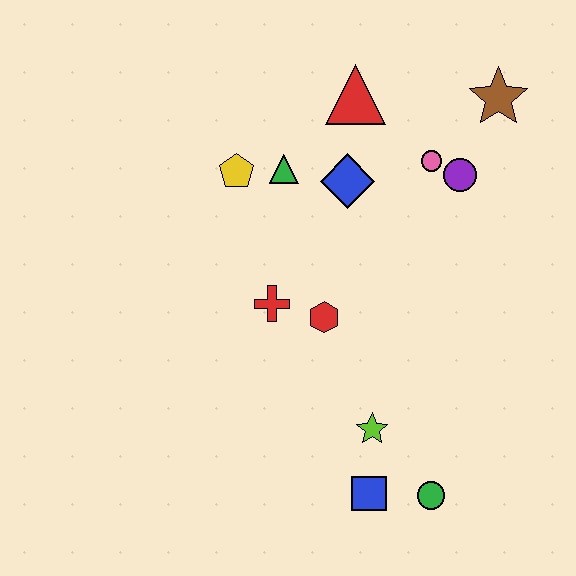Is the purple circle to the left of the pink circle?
No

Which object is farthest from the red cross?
The brown star is farthest from the red cross.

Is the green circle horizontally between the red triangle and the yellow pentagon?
No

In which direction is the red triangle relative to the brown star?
The red triangle is to the left of the brown star.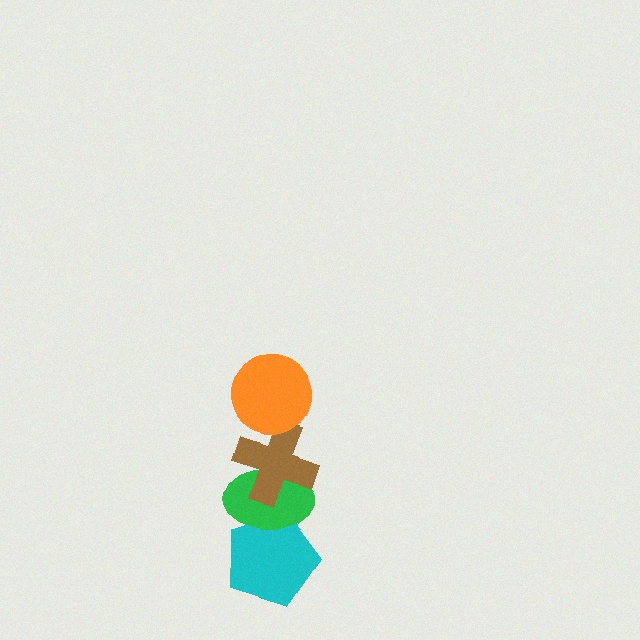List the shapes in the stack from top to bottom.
From top to bottom: the orange circle, the brown cross, the green ellipse, the cyan pentagon.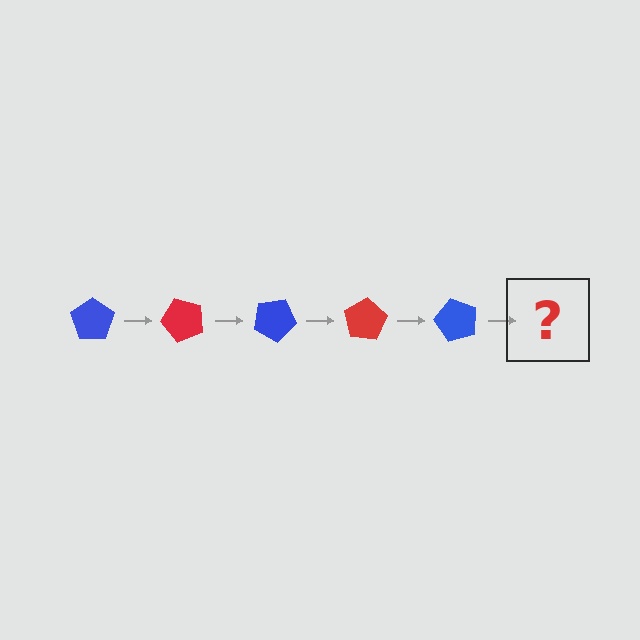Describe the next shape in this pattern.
It should be a red pentagon, rotated 250 degrees from the start.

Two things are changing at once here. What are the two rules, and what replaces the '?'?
The two rules are that it rotates 50 degrees each step and the color cycles through blue and red. The '?' should be a red pentagon, rotated 250 degrees from the start.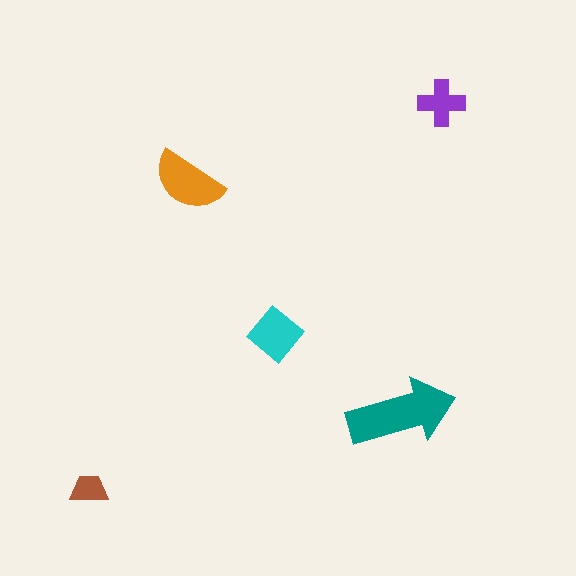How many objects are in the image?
There are 5 objects in the image.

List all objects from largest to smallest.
The teal arrow, the orange semicircle, the cyan diamond, the purple cross, the brown trapezoid.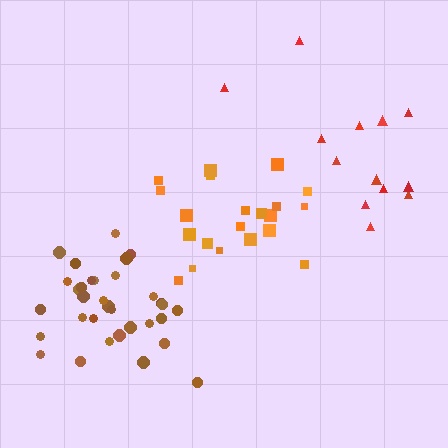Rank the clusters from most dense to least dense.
brown, orange, red.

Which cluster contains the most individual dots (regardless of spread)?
Brown (33).